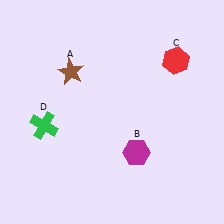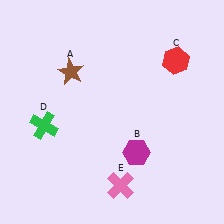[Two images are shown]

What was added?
A pink cross (E) was added in Image 2.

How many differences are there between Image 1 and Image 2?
There is 1 difference between the two images.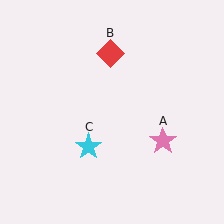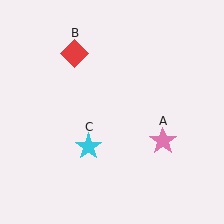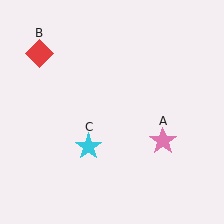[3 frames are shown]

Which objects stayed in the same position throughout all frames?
Pink star (object A) and cyan star (object C) remained stationary.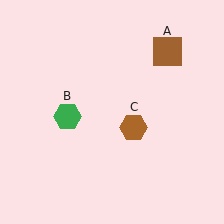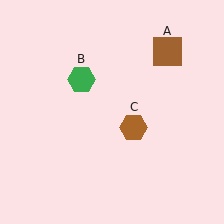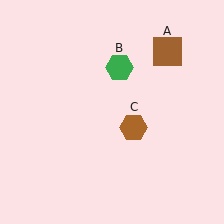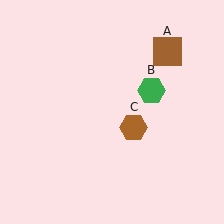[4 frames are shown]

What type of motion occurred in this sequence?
The green hexagon (object B) rotated clockwise around the center of the scene.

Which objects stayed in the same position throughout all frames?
Brown square (object A) and brown hexagon (object C) remained stationary.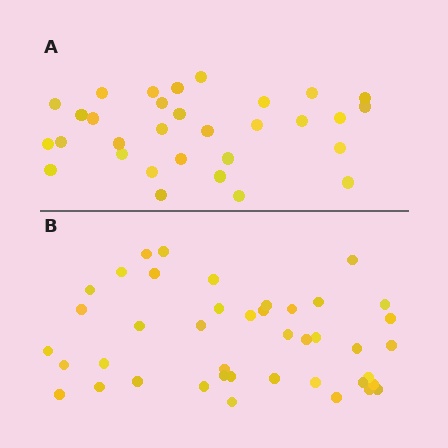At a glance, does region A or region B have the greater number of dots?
Region B (the bottom region) has more dots.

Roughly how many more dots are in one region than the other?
Region B has roughly 12 or so more dots than region A.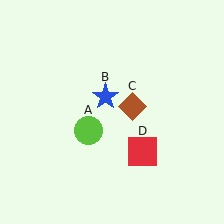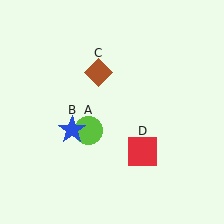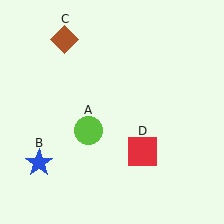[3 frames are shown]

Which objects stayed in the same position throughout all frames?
Lime circle (object A) and red square (object D) remained stationary.